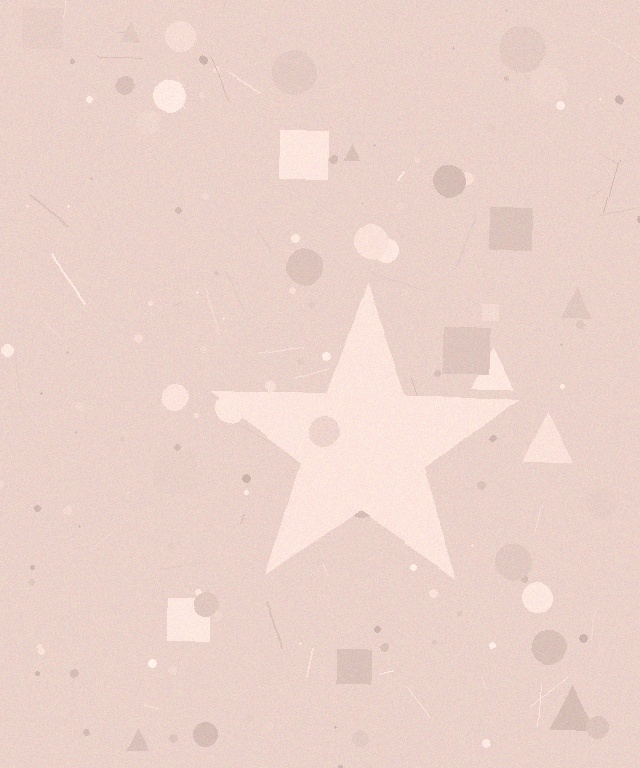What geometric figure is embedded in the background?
A star is embedded in the background.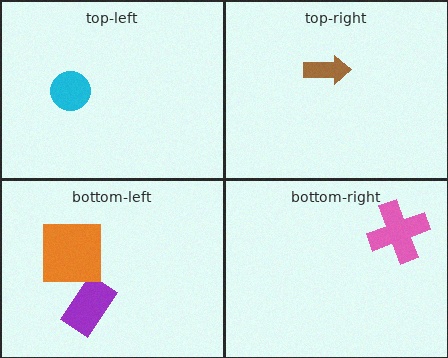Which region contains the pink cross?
The bottom-right region.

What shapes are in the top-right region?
The brown arrow.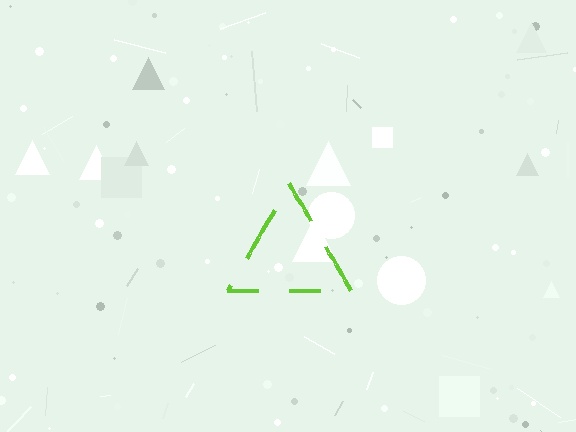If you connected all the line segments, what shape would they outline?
They would outline a triangle.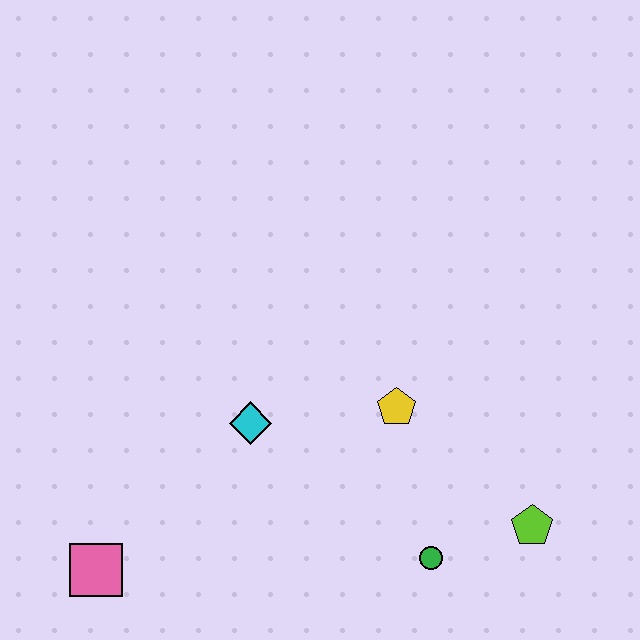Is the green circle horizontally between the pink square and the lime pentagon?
Yes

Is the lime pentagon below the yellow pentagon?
Yes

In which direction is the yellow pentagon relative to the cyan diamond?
The yellow pentagon is to the right of the cyan diamond.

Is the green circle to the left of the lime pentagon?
Yes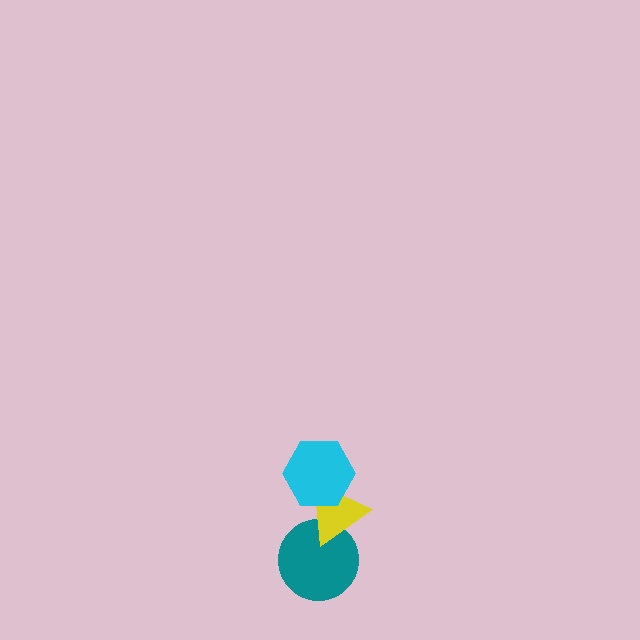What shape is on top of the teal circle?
The yellow triangle is on top of the teal circle.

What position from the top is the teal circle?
The teal circle is 3rd from the top.